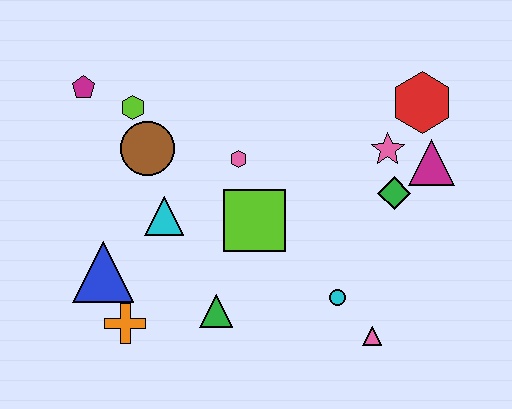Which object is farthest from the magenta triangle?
The magenta pentagon is farthest from the magenta triangle.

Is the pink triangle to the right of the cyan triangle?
Yes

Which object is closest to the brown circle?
The lime hexagon is closest to the brown circle.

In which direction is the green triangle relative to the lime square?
The green triangle is below the lime square.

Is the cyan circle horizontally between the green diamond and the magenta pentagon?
Yes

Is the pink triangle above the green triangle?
No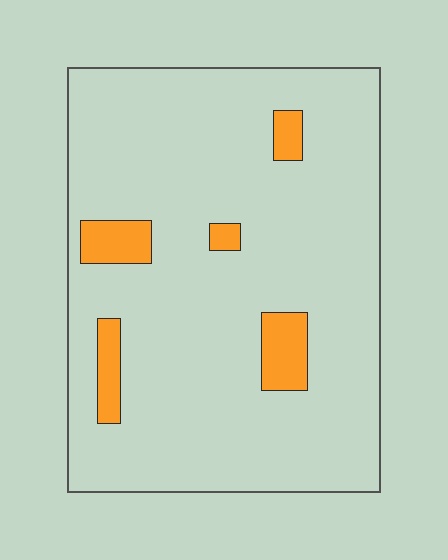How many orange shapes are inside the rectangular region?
5.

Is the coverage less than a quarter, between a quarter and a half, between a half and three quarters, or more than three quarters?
Less than a quarter.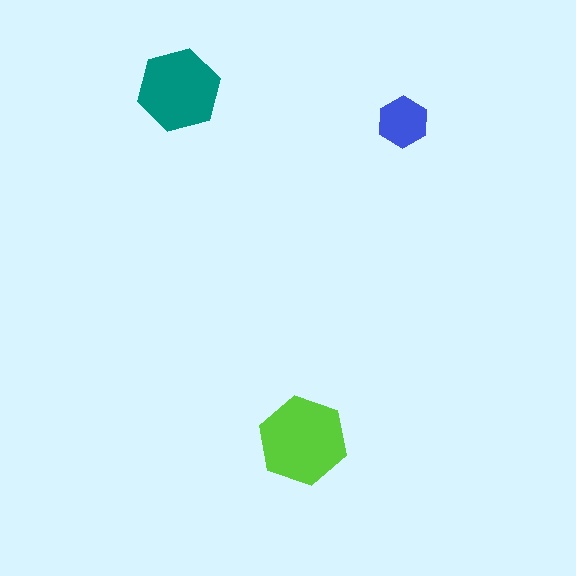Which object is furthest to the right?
The blue hexagon is rightmost.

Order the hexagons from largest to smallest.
the lime one, the teal one, the blue one.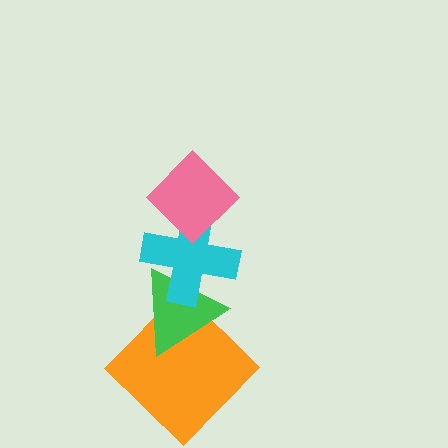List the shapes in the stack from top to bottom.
From top to bottom: the pink diamond, the cyan cross, the green triangle, the orange diamond.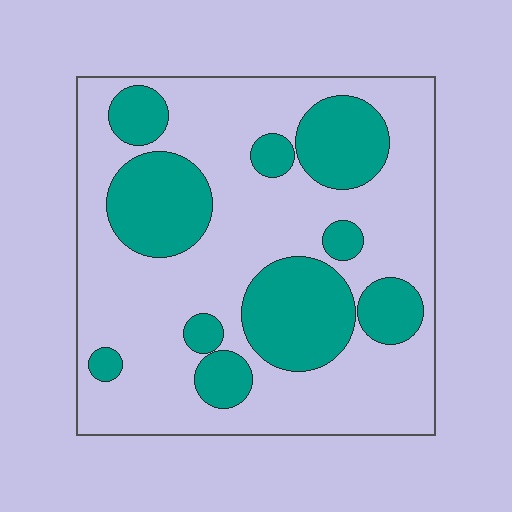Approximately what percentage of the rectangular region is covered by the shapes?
Approximately 30%.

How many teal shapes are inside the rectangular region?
10.